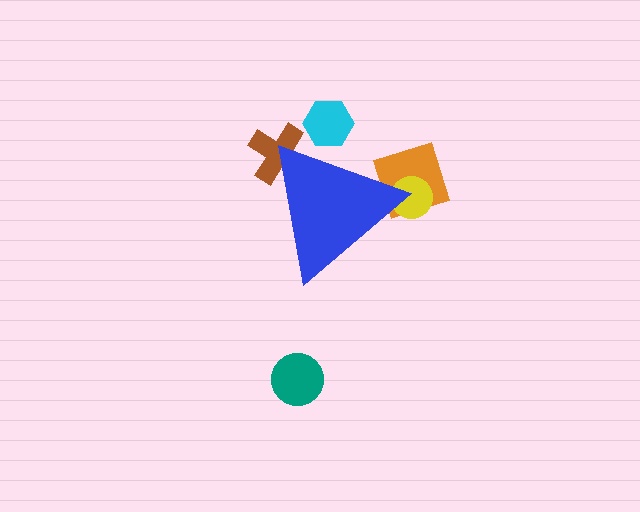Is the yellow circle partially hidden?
Yes, the yellow circle is partially hidden behind the blue triangle.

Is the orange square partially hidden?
Yes, the orange square is partially hidden behind the blue triangle.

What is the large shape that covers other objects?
A blue triangle.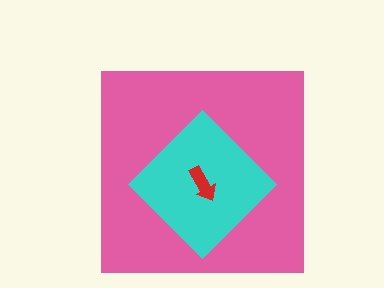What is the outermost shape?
The pink square.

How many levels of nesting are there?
3.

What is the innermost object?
The red arrow.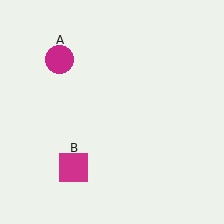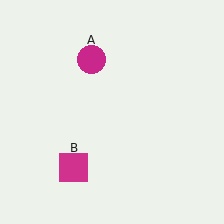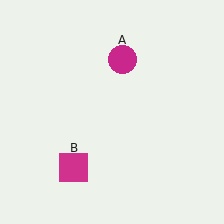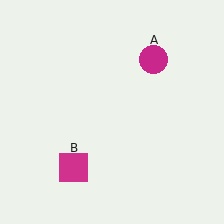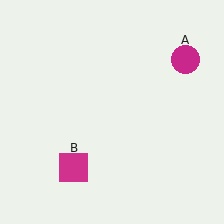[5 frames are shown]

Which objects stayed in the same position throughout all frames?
Magenta square (object B) remained stationary.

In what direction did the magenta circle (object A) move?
The magenta circle (object A) moved right.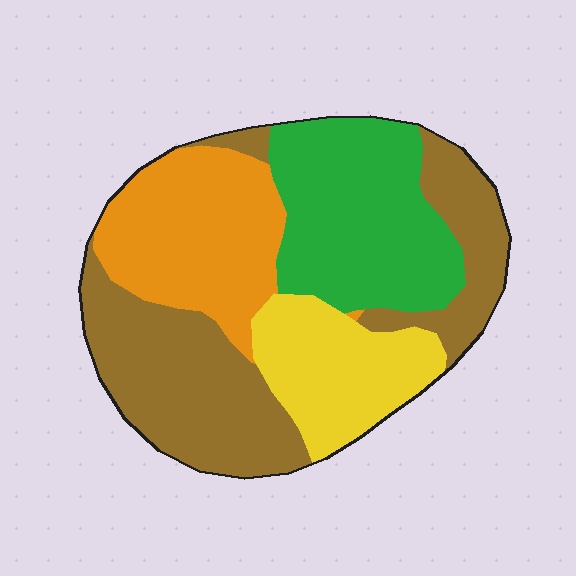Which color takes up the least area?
Yellow, at roughly 15%.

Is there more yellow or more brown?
Brown.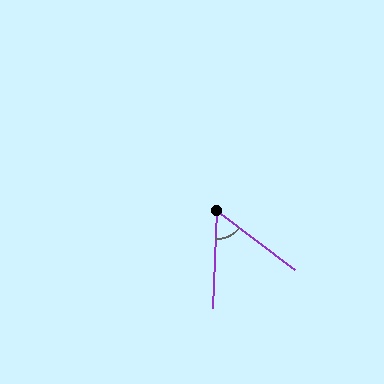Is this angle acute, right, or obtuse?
It is acute.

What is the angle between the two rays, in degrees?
Approximately 55 degrees.